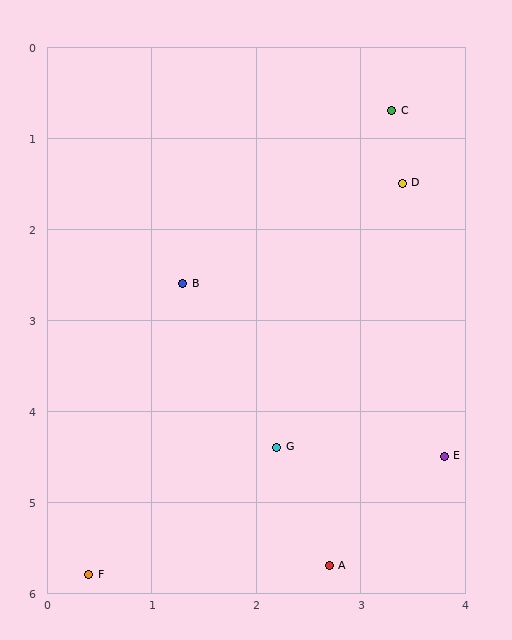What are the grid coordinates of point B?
Point B is at approximately (1.3, 2.6).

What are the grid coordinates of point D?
Point D is at approximately (3.4, 1.5).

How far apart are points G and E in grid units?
Points G and E are about 1.6 grid units apart.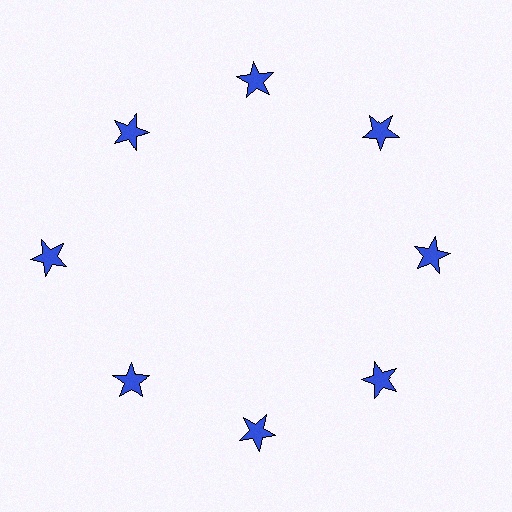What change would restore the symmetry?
The symmetry would be restored by moving it inward, back onto the ring so that all 8 stars sit at equal angles and equal distance from the center.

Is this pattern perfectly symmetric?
No. The 8 blue stars are arranged in a ring, but one element near the 9 o'clock position is pushed outward from the center, breaking the 8-fold rotational symmetry.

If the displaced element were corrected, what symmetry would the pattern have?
It would have 8-fold rotational symmetry — the pattern would map onto itself every 45 degrees.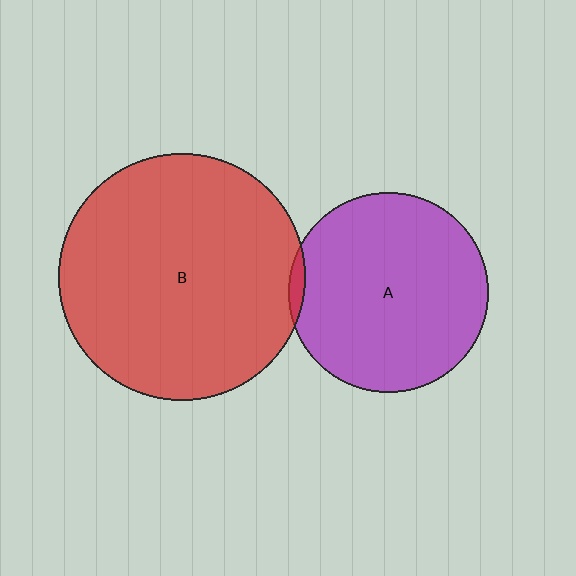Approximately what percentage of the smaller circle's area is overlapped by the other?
Approximately 5%.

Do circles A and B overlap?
Yes.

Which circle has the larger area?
Circle B (red).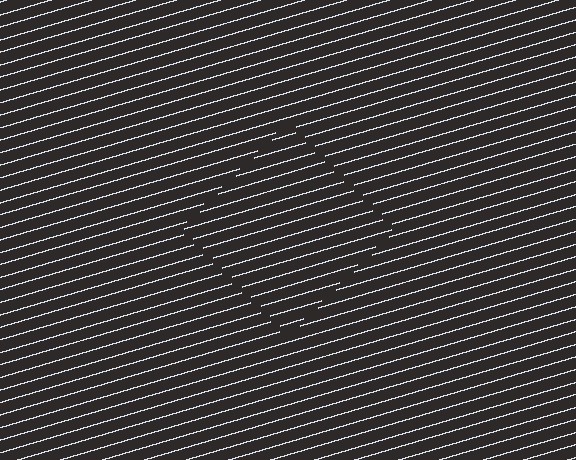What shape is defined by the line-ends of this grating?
An illusory square. The interior of the shape contains the same grating, shifted by half a period — the contour is defined by the phase discontinuity where line-ends from the inner and outer gratings abut.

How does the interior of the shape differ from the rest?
The interior of the shape contains the same grating, shifted by half a period — the contour is defined by the phase discontinuity where line-ends from the inner and outer gratings abut.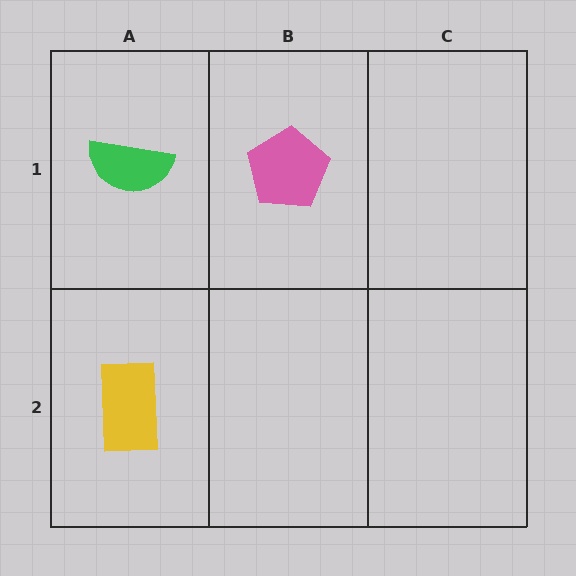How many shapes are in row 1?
2 shapes.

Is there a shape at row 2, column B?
No, that cell is empty.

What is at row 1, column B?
A pink pentagon.